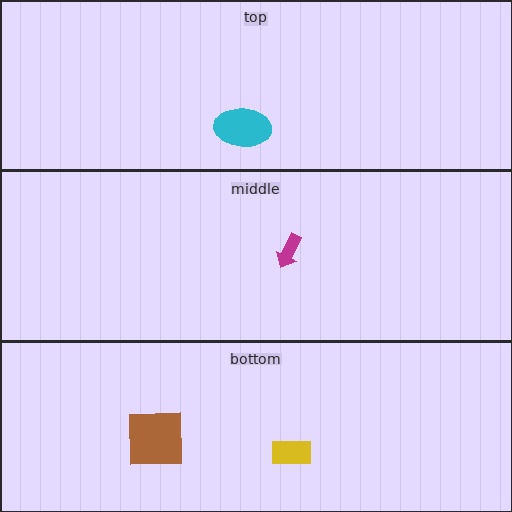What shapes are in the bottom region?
The brown square, the yellow rectangle.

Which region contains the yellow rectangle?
The bottom region.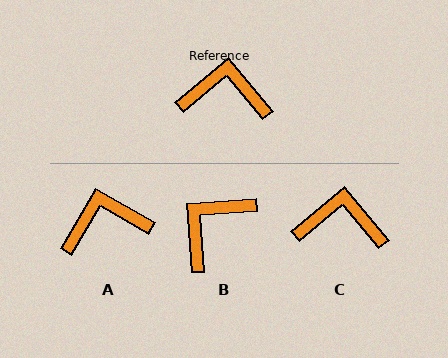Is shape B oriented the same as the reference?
No, it is off by about 54 degrees.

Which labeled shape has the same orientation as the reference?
C.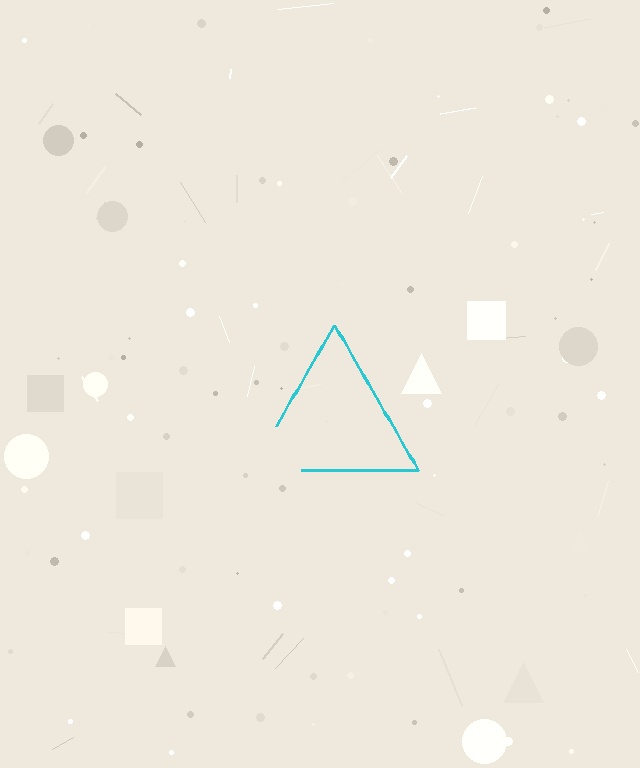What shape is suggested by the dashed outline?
The dashed outline suggests a triangle.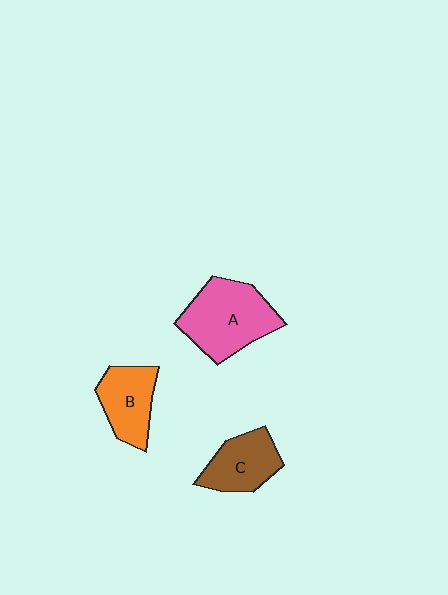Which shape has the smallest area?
Shape C (brown).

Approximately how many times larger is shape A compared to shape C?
Approximately 1.5 times.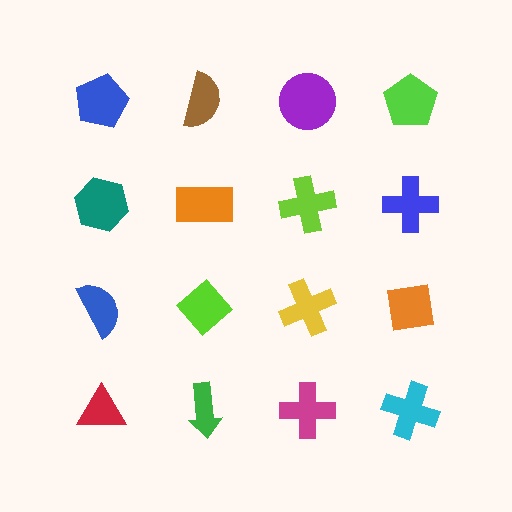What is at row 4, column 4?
A cyan cross.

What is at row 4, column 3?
A magenta cross.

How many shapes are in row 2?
4 shapes.